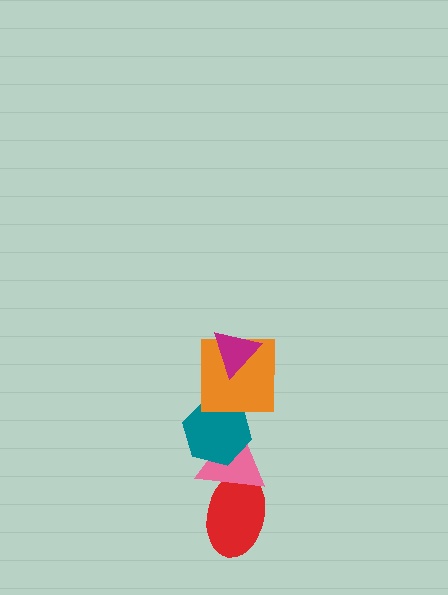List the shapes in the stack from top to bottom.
From top to bottom: the magenta triangle, the orange square, the teal hexagon, the pink triangle, the red ellipse.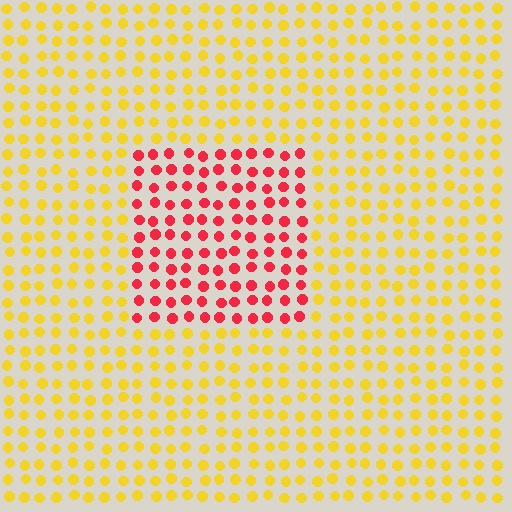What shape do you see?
I see a rectangle.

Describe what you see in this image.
The image is filled with small yellow elements in a uniform arrangement. A rectangle-shaped region is visible where the elements are tinted to a slightly different hue, forming a subtle color boundary.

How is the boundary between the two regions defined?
The boundary is defined purely by a slight shift in hue (about 60 degrees). Spacing, size, and orientation are identical on both sides.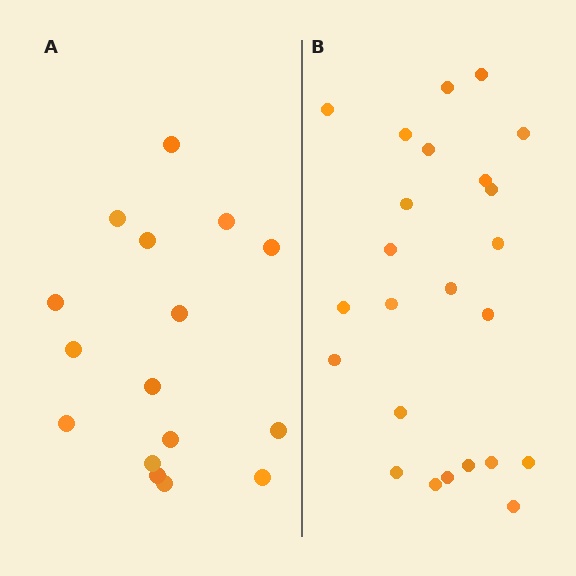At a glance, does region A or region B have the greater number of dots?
Region B (the right region) has more dots.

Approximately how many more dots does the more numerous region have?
Region B has roughly 8 or so more dots than region A.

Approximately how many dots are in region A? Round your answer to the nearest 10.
About 20 dots. (The exact count is 16, which rounds to 20.)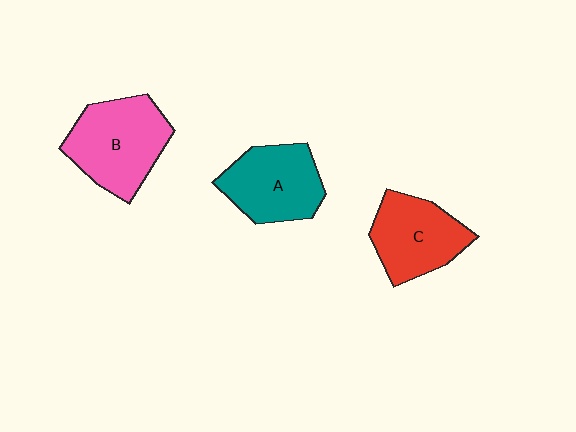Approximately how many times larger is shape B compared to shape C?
Approximately 1.2 times.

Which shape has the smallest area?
Shape C (red).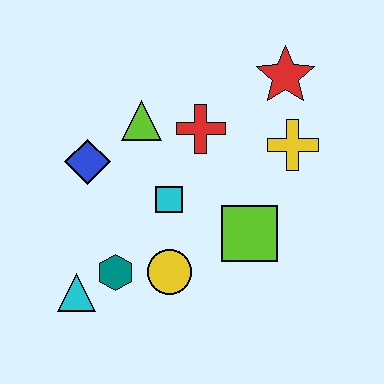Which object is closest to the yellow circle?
The teal hexagon is closest to the yellow circle.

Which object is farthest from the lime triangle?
The cyan triangle is farthest from the lime triangle.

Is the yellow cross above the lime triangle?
No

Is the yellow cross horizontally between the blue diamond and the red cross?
No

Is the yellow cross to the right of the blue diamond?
Yes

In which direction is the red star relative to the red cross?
The red star is to the right of the red cross.